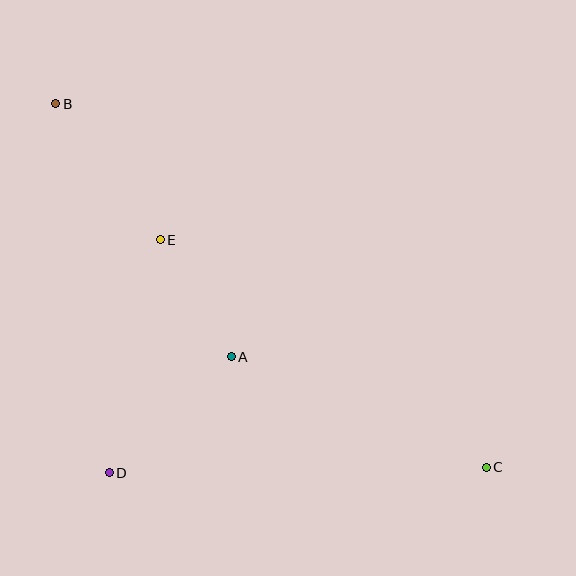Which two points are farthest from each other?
Points B and C are farthest from each other.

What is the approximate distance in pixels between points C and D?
The distance between C and D is approximately 377 pixels.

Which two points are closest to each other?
Points A and E are closest to each other.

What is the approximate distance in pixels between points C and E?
The distance between C and E is approximately 398 pixels.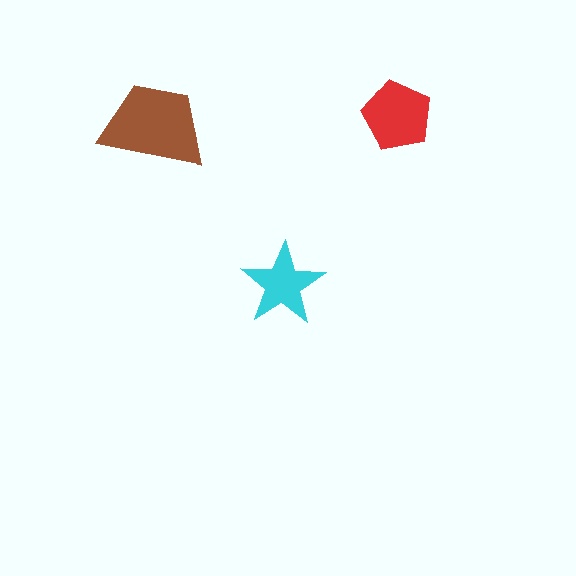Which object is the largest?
The brown trapezoid.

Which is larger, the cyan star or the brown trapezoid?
The brown trapezoid.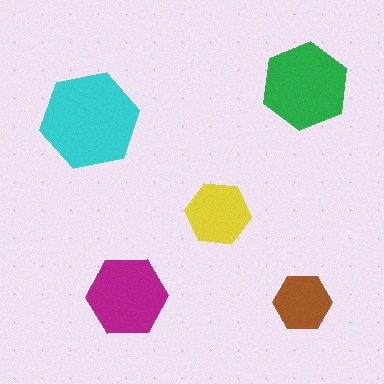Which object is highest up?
The green hexagon is topmost.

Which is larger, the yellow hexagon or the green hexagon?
The green one.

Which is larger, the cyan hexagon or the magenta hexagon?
The cyan one.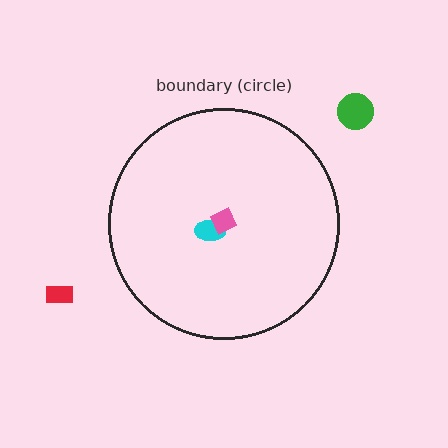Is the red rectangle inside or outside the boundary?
Outside.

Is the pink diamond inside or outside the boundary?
Inside.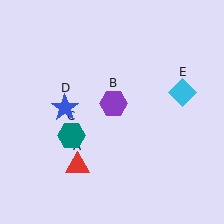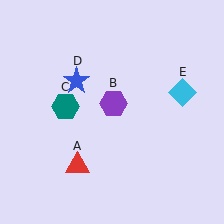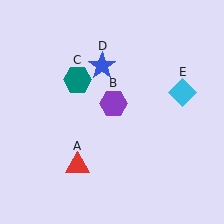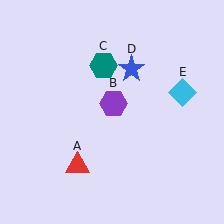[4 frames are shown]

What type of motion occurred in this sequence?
The teal hexagon (object C), blue star (object D) rotated clockwise around the center of the scene.